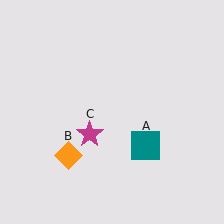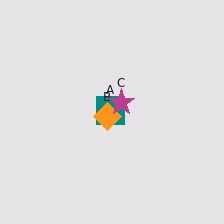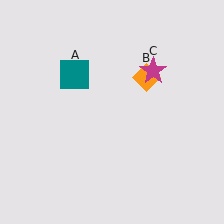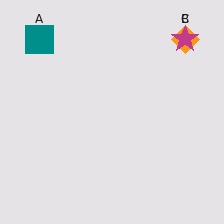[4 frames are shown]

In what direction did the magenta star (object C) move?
The magenta star (object C) moved up and to the right.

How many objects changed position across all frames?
3 objects changed position: teal square (object A), orange diamond (object B), magenta star (object C).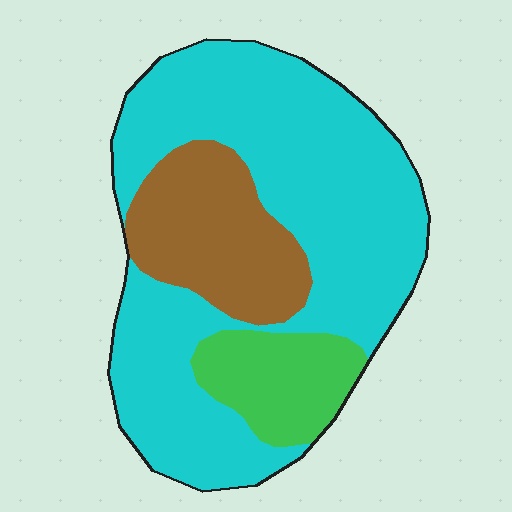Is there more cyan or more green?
Cyan.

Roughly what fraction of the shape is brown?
Brown takes up about one fifth (1/5) of the shape.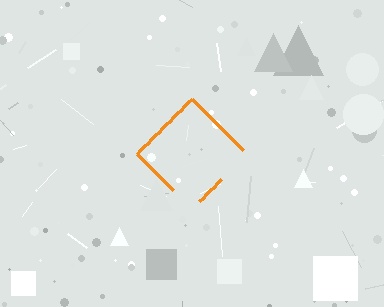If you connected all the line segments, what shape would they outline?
They would outline a diamond.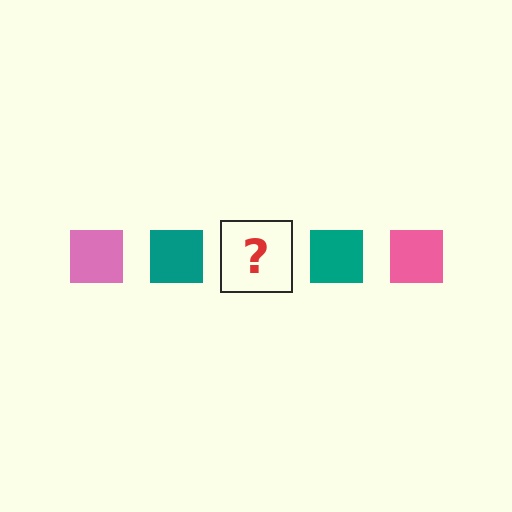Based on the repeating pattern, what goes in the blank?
The blank should be a pink square.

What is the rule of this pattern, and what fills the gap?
The rule is that the pattern cycles through pink, teal squares. The gap should be filled with a pink square.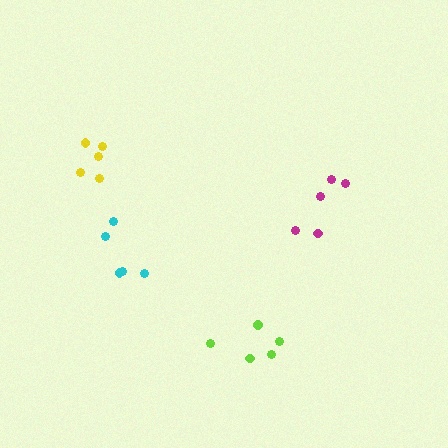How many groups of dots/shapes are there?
There are 4 groups.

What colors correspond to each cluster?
The clusters are colored: yellow, cyan, magenta, lime.